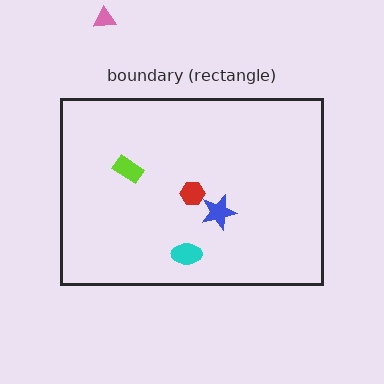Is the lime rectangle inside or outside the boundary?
Inside.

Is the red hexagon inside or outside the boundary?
Inside.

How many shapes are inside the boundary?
4 inside, 1 outside.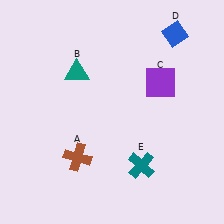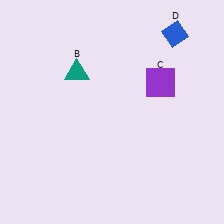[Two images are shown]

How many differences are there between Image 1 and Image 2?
There are 2 differences between the two images.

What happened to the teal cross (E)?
The teal cross (E) was removed in Image 2. It was in the bottom-right area of Image 1.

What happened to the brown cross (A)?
The brown cross (A) was removed in Image 2. It was in the bottom-left area of Image 1.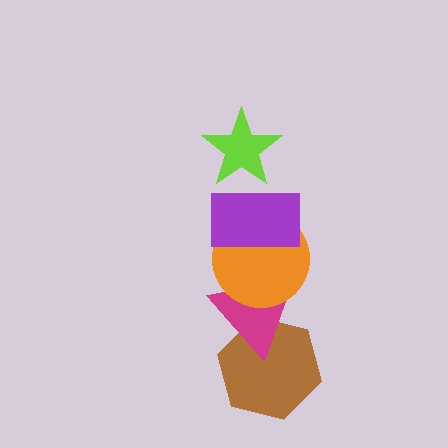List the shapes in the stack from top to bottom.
From top to bottom: the lime star, the purple rectangle, the orange circle, the magenta triangle, the brown hexagon.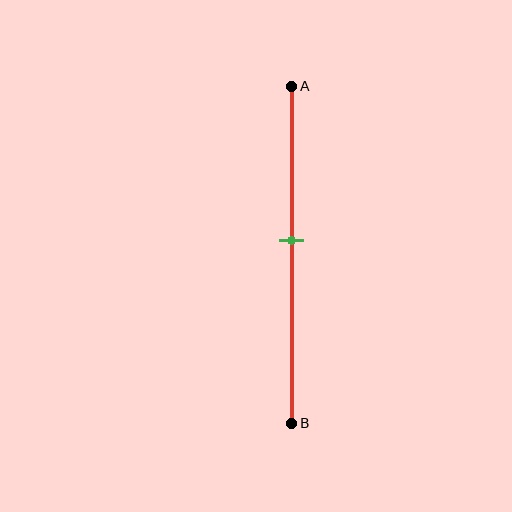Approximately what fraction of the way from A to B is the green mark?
The green mark is approximately 45% of the way from A to B.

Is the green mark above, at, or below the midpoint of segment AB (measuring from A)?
The green mark is above the midpoint of segment AB.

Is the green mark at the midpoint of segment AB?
No, the mark is at about 45% from A, not at the 50% midpoint.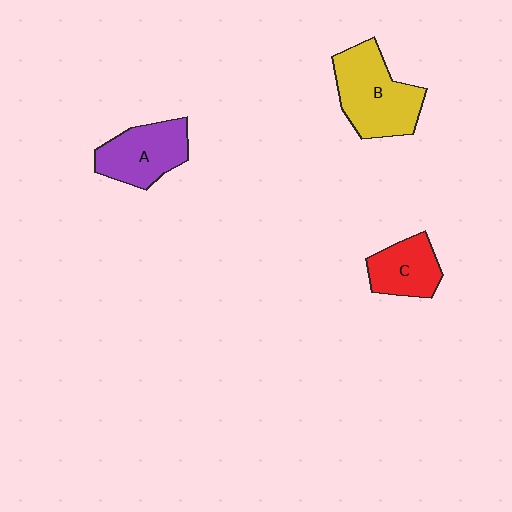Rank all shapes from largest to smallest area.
From largest to smallest: B (yellow), A (purple), C (red).